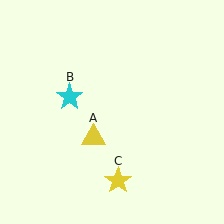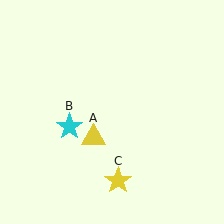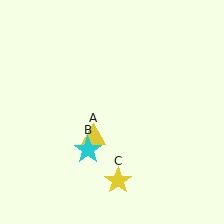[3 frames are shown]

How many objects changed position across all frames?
1 object changed position: cyan star (object B).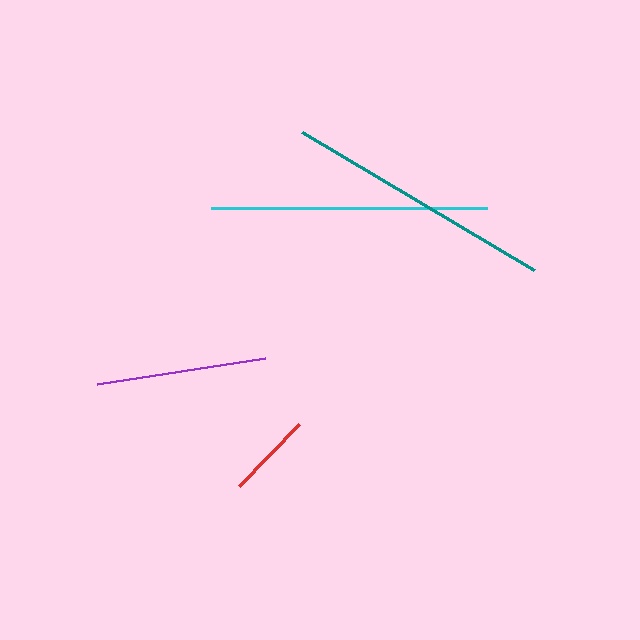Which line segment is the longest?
The cyan line is the longest at approximately 276 pixels.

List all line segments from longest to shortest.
From longest to shortest: cyan, teal, purple, red.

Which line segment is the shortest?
The red line is the shortest at approximately 87 pixels.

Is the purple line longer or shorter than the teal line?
The teal line is longer than the purple line.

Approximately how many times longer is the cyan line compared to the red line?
The cyan line is approximately 3.2 times the length of the red line.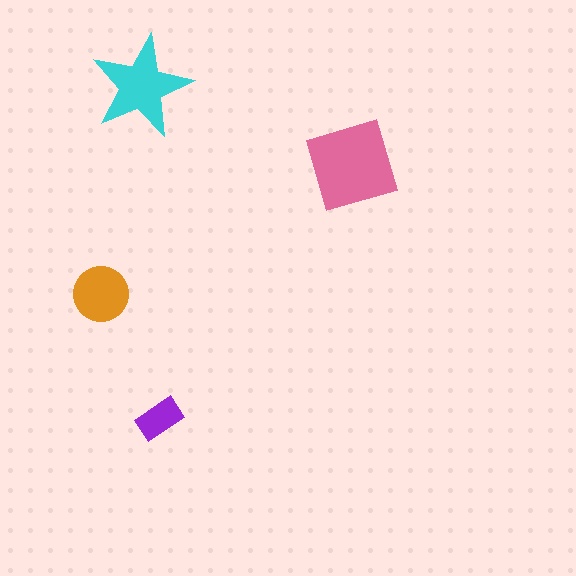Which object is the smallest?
The purple rectangle.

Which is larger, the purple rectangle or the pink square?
The pink square.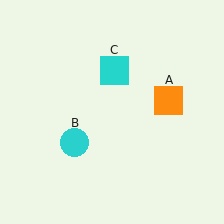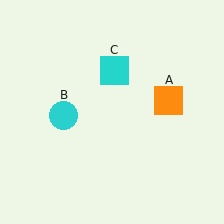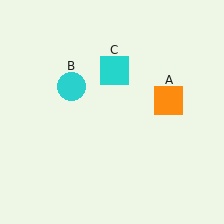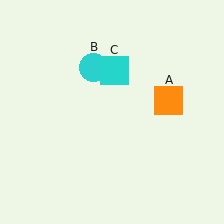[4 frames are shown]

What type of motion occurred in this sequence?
The cyan circle (object B) rotated clockwise around the center of the scene.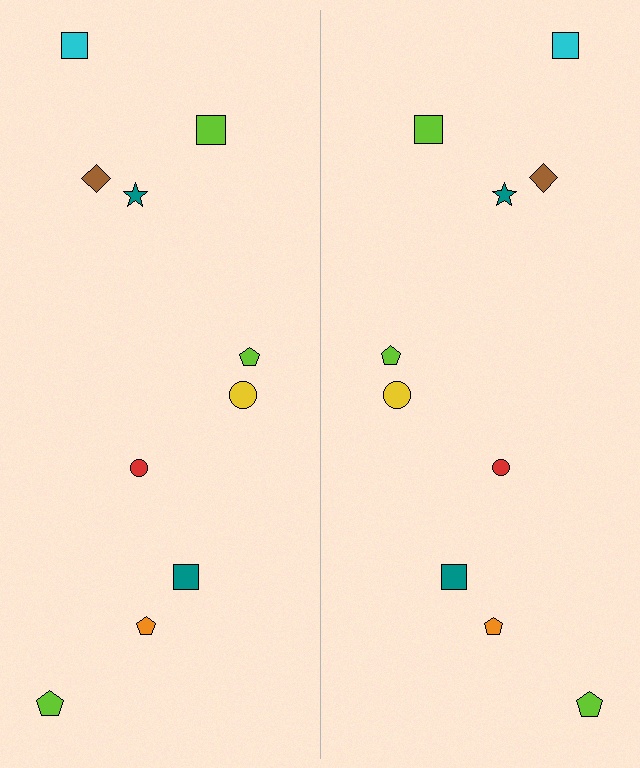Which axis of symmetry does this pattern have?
The pattern has a vertical axis of symmetry running through the center of the image.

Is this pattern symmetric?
Yes, this pattern has bilateral (reflection) symmetry.